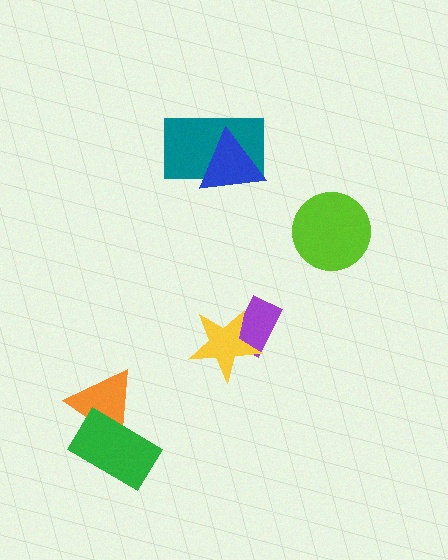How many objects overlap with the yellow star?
1 object overlaps with the yellow star.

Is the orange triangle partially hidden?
Yes, it is partially covered by another shape.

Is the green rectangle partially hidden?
No, no other shape covers it.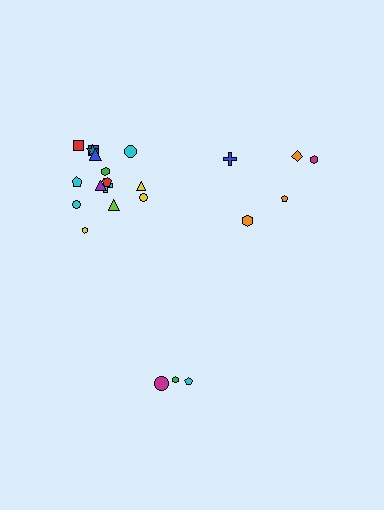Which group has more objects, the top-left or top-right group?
The top-left group.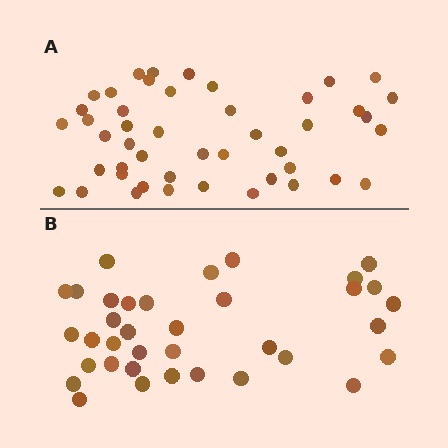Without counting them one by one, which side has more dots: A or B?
Region A (the top region) has more dots.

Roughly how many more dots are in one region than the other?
Region A has roughly 10 or so more dots than region B.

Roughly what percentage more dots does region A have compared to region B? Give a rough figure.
About 30% more.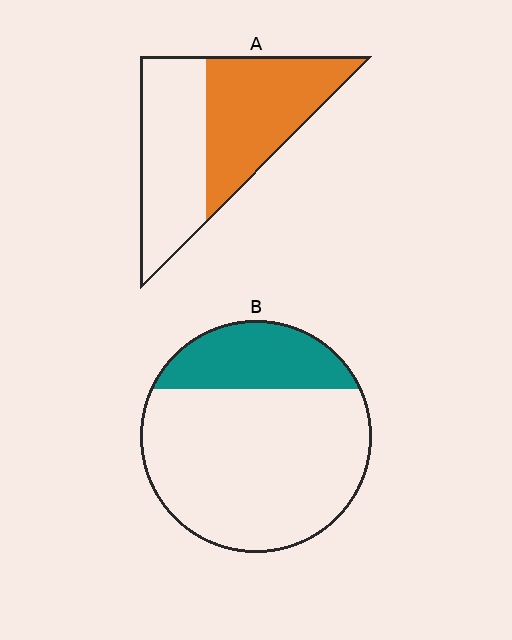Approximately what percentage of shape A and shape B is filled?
A is approximately 50% and B is approximately 25%.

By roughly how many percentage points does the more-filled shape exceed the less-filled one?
By roughly 25 percentage points (A over B).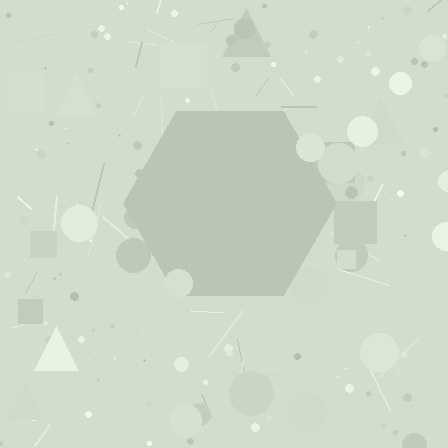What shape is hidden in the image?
A hexagon is hidden in the image.